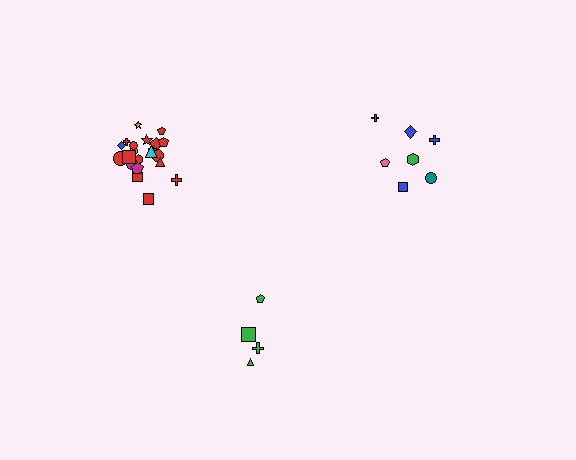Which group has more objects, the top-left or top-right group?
The top-left group.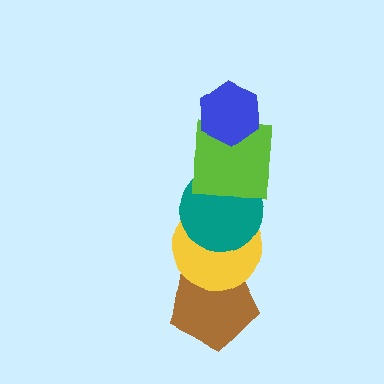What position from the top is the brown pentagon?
The brown pentagon is 5th from the top.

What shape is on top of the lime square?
The blue hexagon is on top of the lime square.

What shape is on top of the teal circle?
The lime square is on top of the teal circle.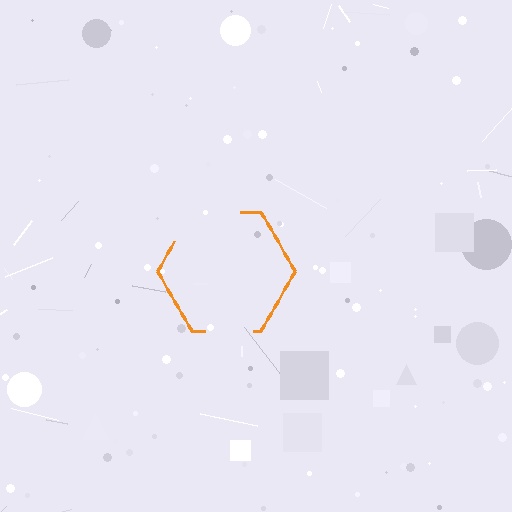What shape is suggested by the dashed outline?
The dashed outline suggests a hexagon.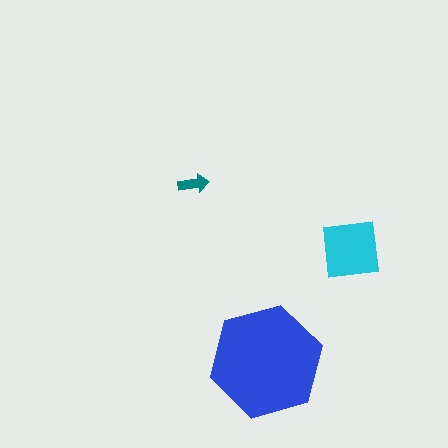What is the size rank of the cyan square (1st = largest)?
2nd.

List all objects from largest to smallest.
The blue hexagon, the cyan square, the teal arrow.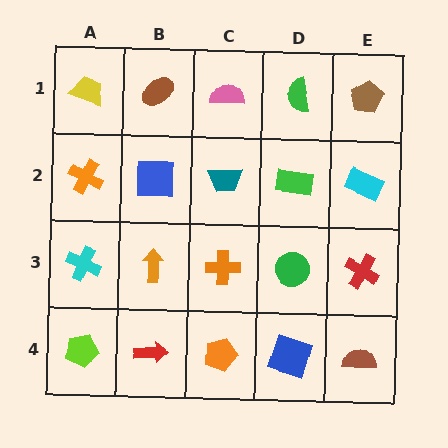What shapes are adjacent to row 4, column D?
A green circle (row 3, column D), an orange pentagon (row 4, column C), a brown semicircle (row 4, column E).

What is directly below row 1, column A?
An orange cross.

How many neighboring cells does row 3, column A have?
3.